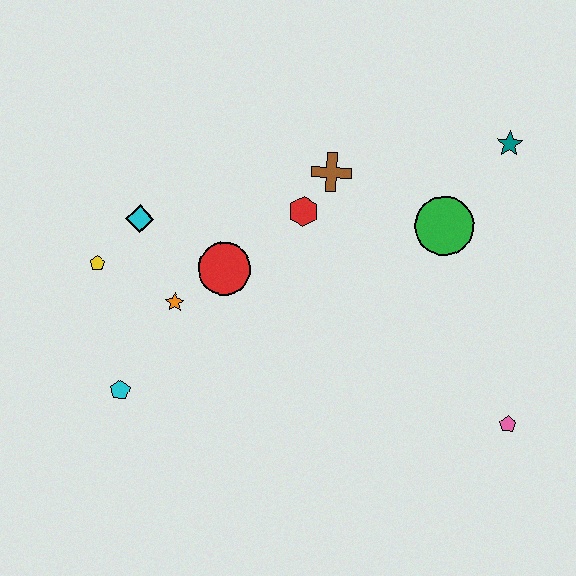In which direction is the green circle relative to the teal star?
The green circle is below the teal star.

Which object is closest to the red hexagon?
The brown cross is closest to the red hexagon.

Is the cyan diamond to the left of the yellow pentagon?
No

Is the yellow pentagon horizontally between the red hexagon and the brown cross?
No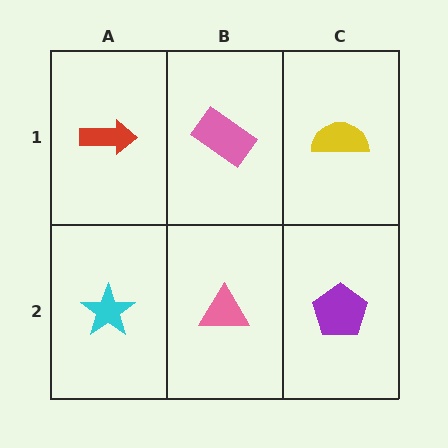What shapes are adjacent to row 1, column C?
A purple pentagon (row 2, column C), a pink rectangle (row 1, column B).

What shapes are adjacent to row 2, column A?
A red arrow (row 1, column A), a pink triangle (row 2, column B).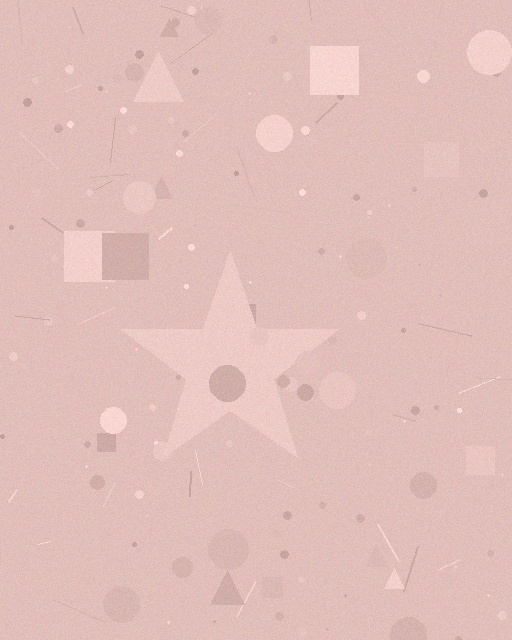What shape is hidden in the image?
A star is hidden in the image.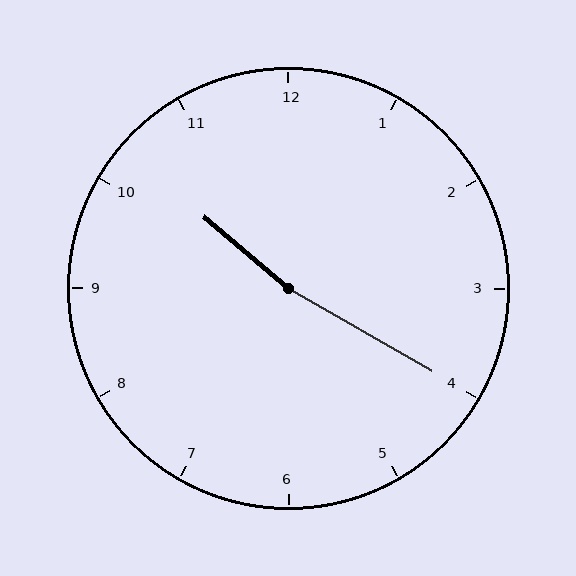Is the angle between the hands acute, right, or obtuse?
It is obtuse.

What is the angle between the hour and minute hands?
Approximately 170 degrees.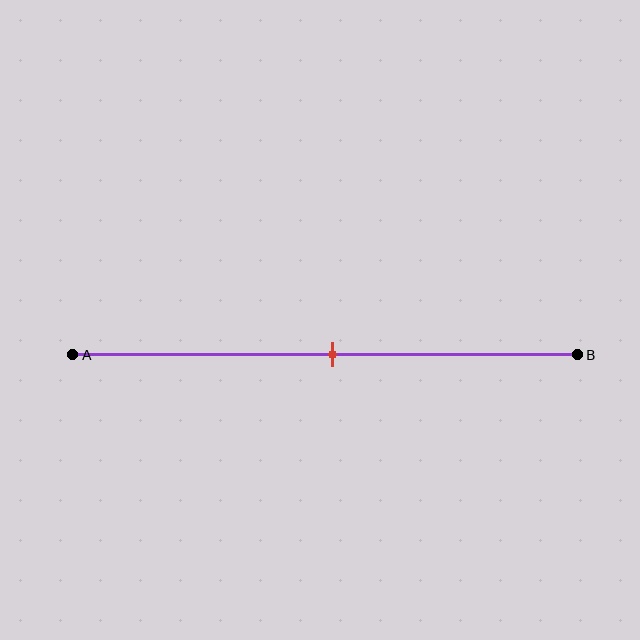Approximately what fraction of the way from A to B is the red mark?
The red mark is approximately 50% of the way from A to B.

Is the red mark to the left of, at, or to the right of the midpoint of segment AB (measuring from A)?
The red mark is approximately at the midpoint of segment AB.